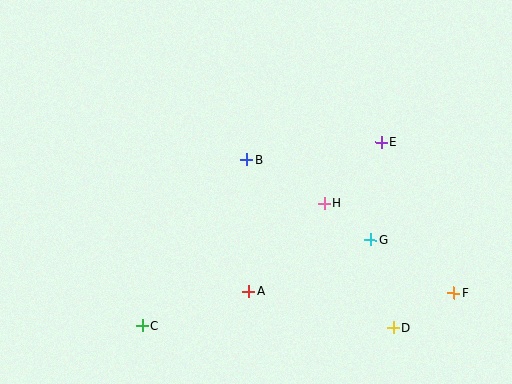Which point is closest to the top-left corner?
Point B is closest to the top-left corner.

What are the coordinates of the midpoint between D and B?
The midpoint between D and B is at (320, 243).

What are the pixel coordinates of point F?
Point F is at (453, 293).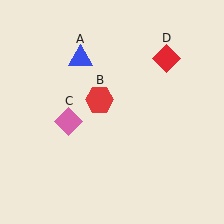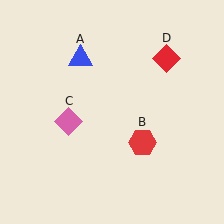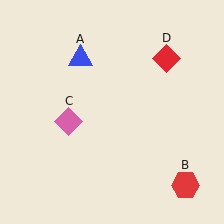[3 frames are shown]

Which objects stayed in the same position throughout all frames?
Blue triangle (object A) and pink diamond (object C) and red diamond (object D) remained stationary.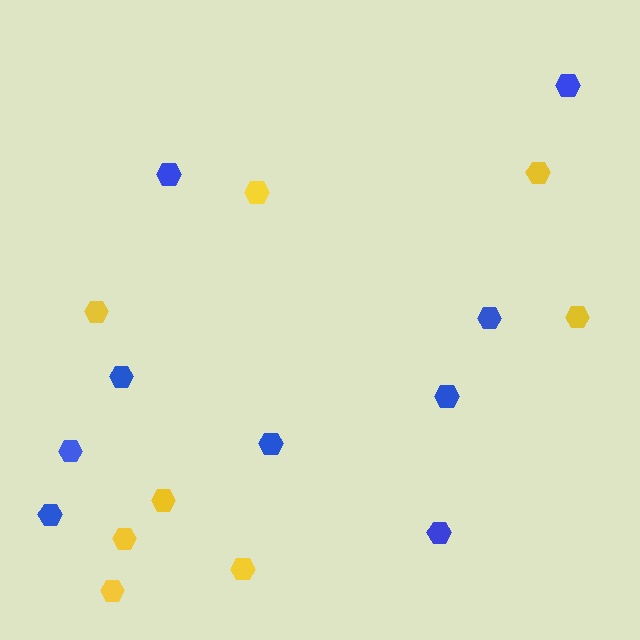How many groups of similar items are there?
There are 2 groups: one group of yellow hexagons (8) and one group of blue hexagons (9).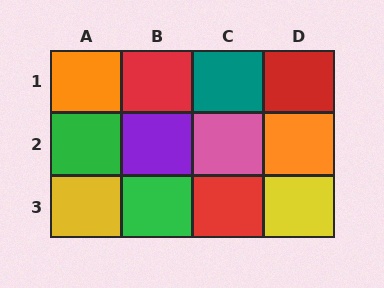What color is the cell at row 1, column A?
Orange.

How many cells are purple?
1 cell is purple.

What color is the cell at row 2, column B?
Purple.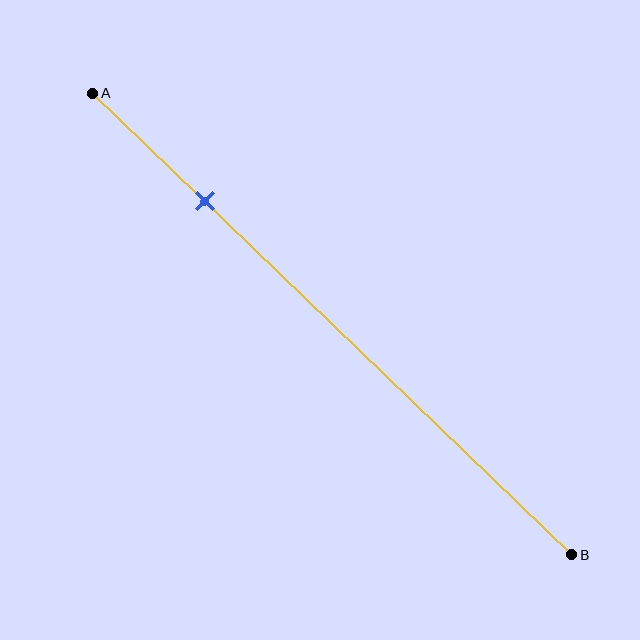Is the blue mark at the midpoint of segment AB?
No, the mark is at about 25% from A, not at the 50% midpoint.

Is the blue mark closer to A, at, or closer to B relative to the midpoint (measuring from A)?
The blue mark is closer to point A than the midpoint of segment AB.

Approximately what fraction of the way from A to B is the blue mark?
The blue mark is approximately 25% of the way from A to B.